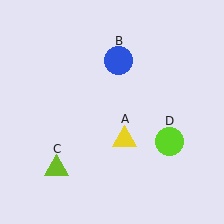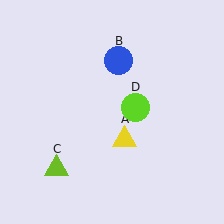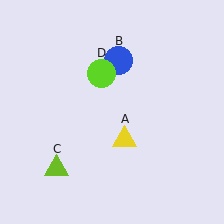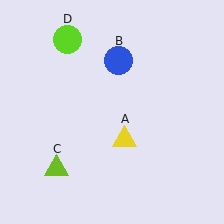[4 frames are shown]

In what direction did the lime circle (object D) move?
The lime circle (object D) moved up and to the left.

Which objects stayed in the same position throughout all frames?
Yellow triangle (object A) and blue circle (object B) and lime triangle (object C) remained stationary.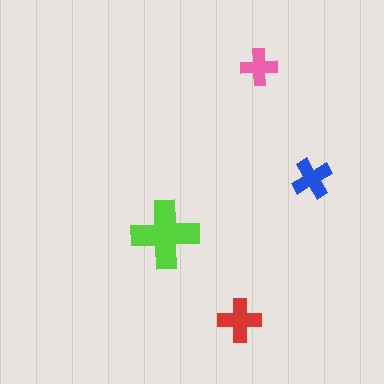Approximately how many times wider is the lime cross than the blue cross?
About 1.5 times wider.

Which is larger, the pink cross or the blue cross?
The blue one.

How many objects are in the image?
There are 4 objects in the image.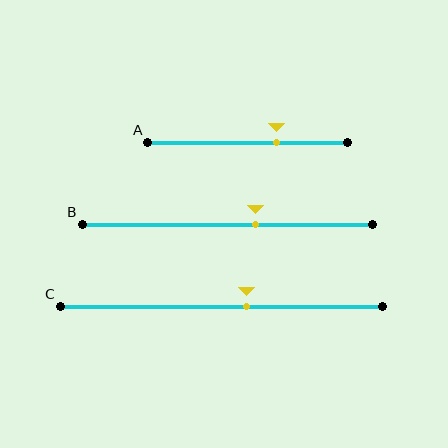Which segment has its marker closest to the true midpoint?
Segment C has its marker closest to the true midpoint.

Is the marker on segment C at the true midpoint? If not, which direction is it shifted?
No, the marker on segment C is shifted to the right by about 8% of the segment length.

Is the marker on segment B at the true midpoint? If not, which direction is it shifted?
No, the marker on segment B is shifted to the right by about 10% of the segment length.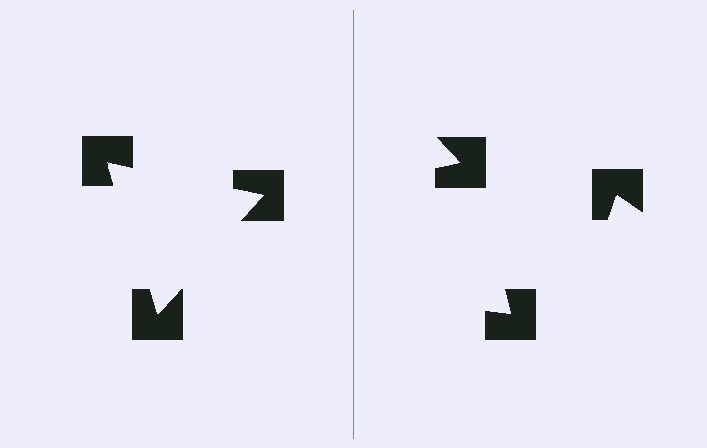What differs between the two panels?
The notched squares are positioned identically on both sides; only the wedge orientations differ. On the left they align to a triangle; on the right they are misaligned.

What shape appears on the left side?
An illusory triangle.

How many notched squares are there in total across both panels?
6 — 3 on each side.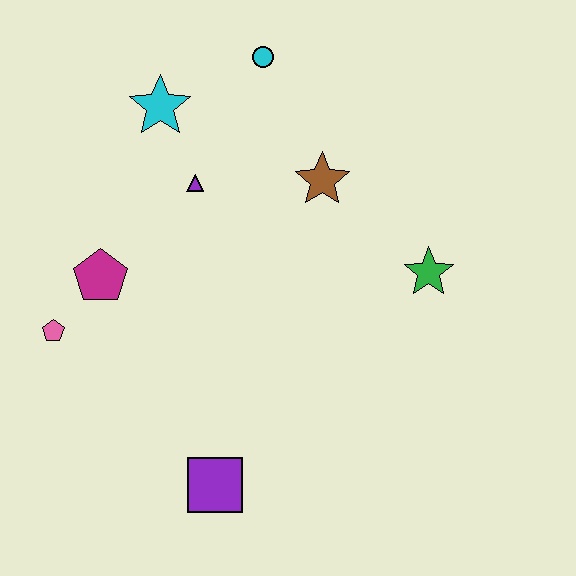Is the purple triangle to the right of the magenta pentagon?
Yes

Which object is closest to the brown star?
The purple triangle is closest to the brown star.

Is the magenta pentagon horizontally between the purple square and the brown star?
No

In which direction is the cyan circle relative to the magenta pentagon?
The cyan circle is above the magenta pentagon.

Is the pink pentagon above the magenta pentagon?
No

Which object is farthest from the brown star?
The purple square is farthest from the brown star.